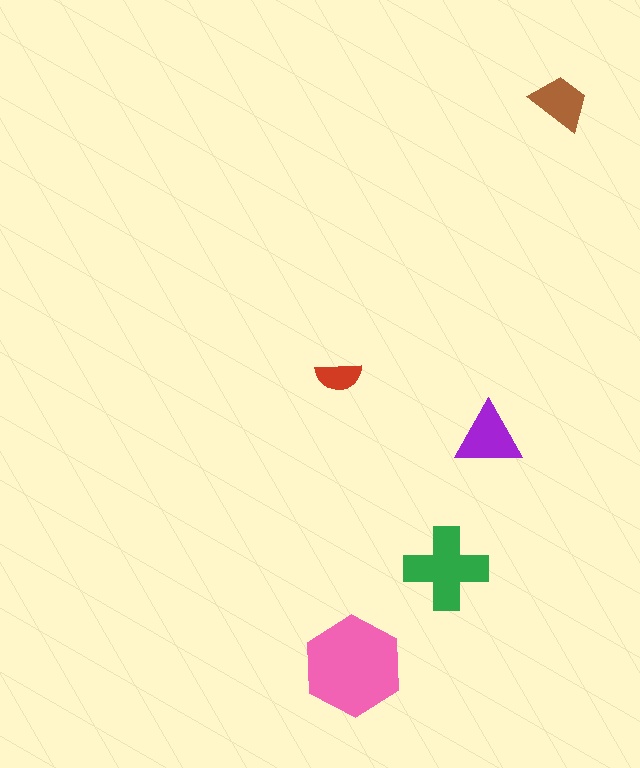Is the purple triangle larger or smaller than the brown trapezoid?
Larger.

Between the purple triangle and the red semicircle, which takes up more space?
The purple triangle.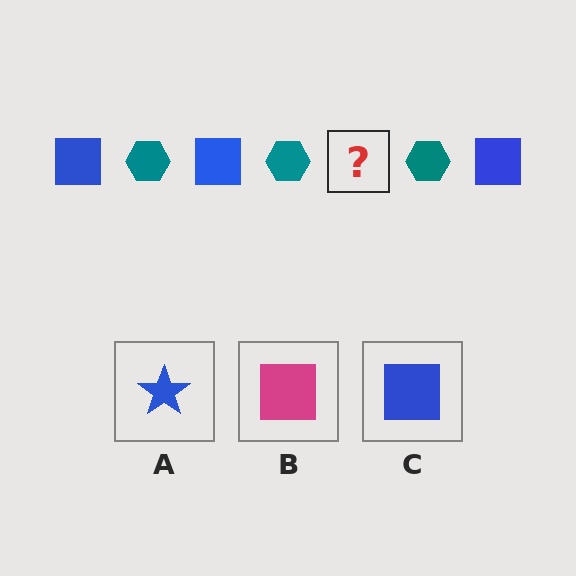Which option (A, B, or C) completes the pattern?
C.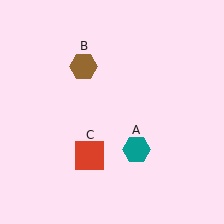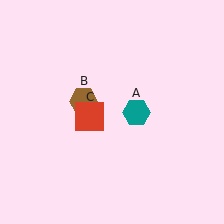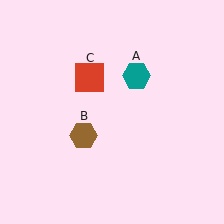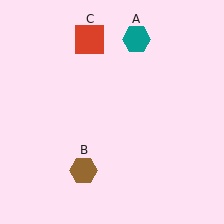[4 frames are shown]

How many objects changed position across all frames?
3 objects changed position: teal hexagon (object A), brown hexagon (object B), red square (object C).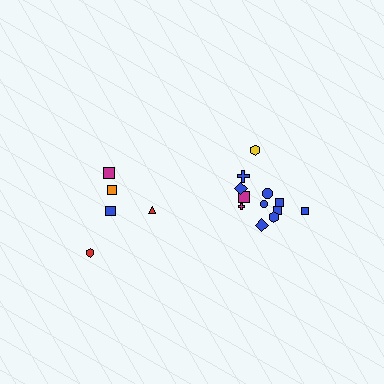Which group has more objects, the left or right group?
The right group.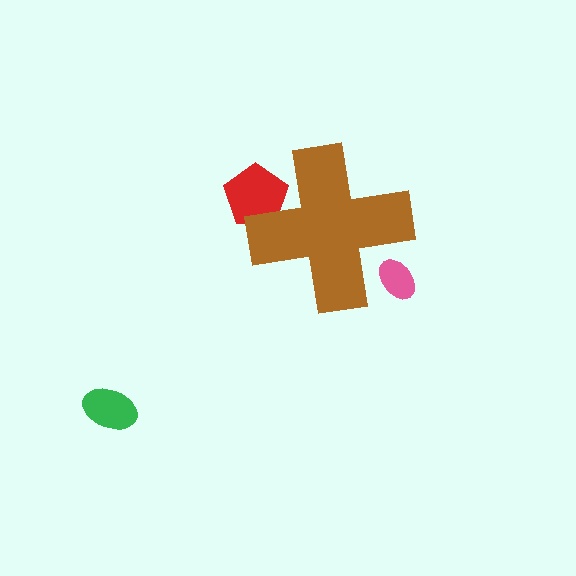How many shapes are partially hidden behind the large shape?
2 shapes are partially hidden.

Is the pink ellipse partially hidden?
Yes, the pink ellipse is partially hidden behind the brown cross.